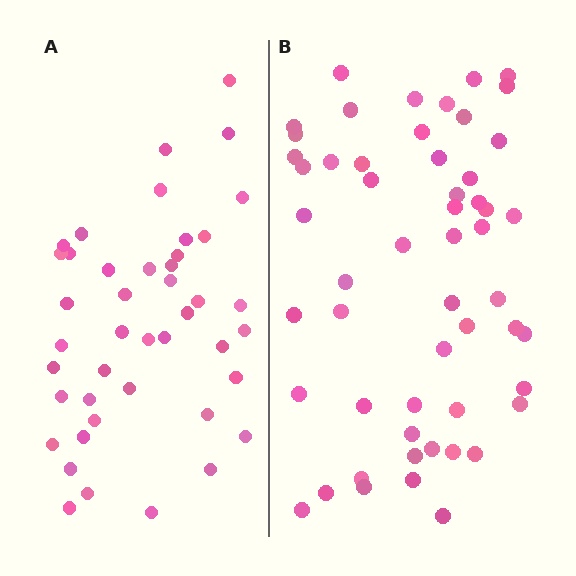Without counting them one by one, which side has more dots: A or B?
Region B (the right region) has more dots.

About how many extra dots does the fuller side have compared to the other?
Region B has roughly 12 or so more dots than region A.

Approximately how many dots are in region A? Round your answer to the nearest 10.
About 40 dots. (The exact count is 43, which rounds to 40.)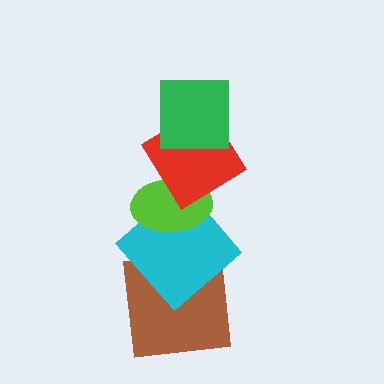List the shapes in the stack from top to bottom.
From top to bottom: the green square, the red diamond, the lime ellipse, the cyan diamond, the brown square.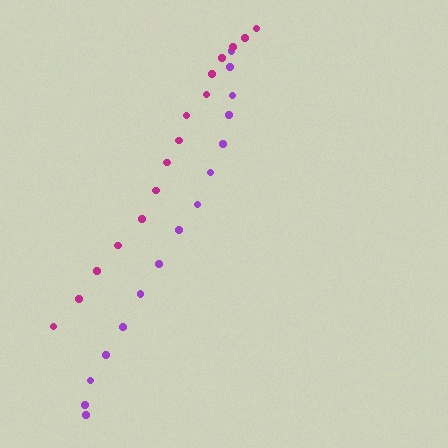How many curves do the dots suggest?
There are 2 distinct paths.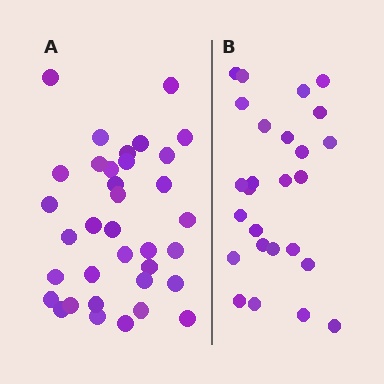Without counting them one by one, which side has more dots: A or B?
Region A (the left region) has more dots.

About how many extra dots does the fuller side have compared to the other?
Region A has roughly 8 or so more dots than region B.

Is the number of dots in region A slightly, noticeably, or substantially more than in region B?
Region A has noticeably more, but not dramatically so. The ratio is roughly 1.3 to 1.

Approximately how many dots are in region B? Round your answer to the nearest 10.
About 30 dots. (The exact count is 26, which rounds to 30.)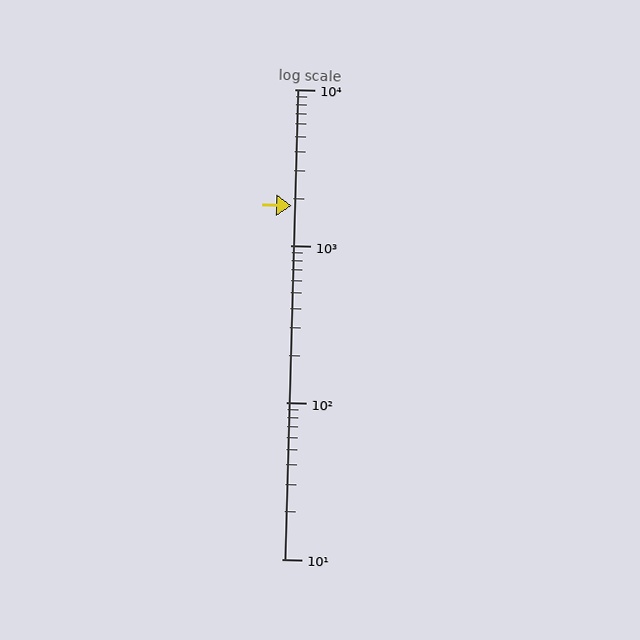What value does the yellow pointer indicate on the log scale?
The pointer indicates approximately 1800.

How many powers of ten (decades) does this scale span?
The scale spans 3 decades, from 10 to 10000.